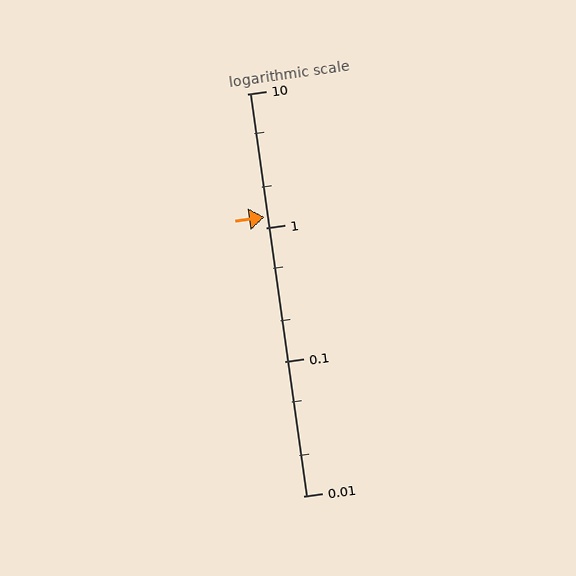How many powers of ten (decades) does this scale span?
The scale spans 3 decades, from 0.01 to 10.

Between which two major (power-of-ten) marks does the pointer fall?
The pointer is between 1 and 10.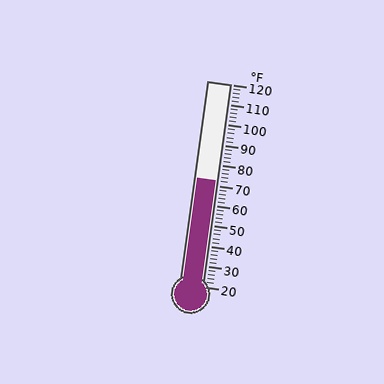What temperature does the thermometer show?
The thermometer shows approximately 72°F.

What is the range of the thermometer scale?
The thermometer scale ranges from 20°F to 120°F.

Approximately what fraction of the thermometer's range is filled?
The thermometer is filled to approximately 50% of its range.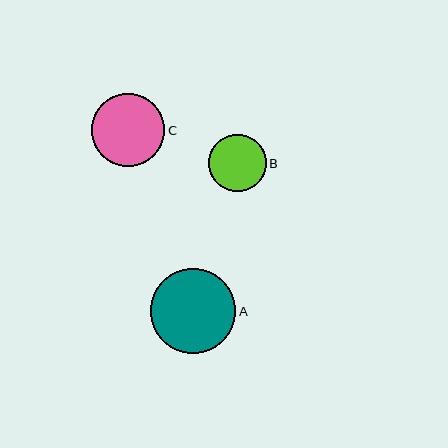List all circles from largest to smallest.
From largest to smallest: A, C, B.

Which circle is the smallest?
Circle B is the smallest with a size of approximately 58 pixels.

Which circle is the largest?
Circle A is the largest with a size of approximately 85 pixels.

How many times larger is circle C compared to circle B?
Circle C is approximately 1.3 times the size of circle B.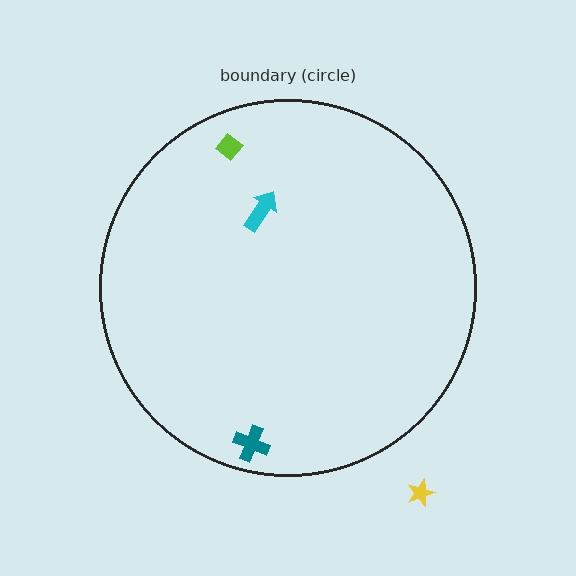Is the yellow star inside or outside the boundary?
Outside.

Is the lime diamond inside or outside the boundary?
Inside.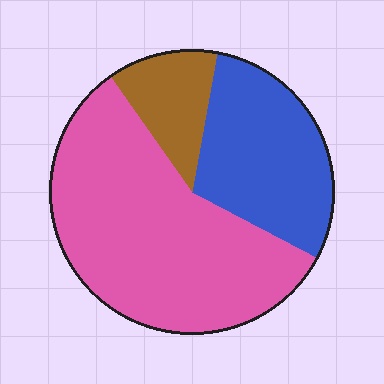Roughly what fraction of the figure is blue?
Blue covers about 30% of the figure.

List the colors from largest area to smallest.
From largest to smallest: pink, blue, brown.